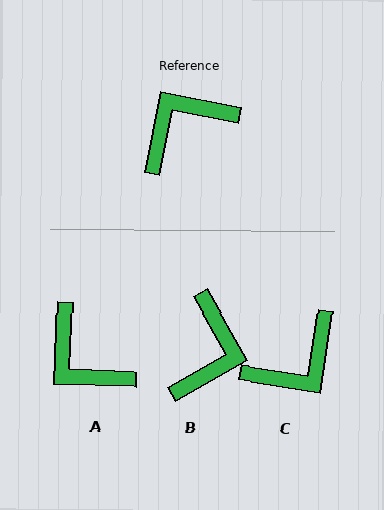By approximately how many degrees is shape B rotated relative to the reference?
Approximately 139 degrees clockwise.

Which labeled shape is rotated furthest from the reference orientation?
C, about 177 degrees away.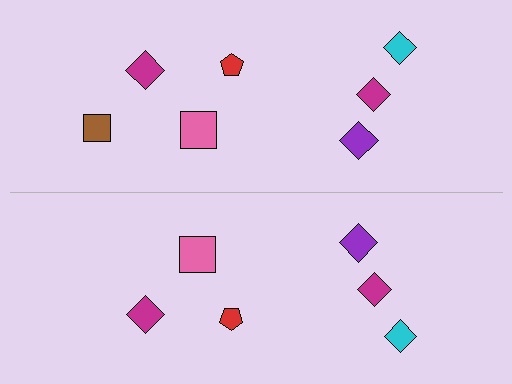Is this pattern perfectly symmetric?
No, the pattern is not perfectly symmetric. A brown square is missing from the bottom side.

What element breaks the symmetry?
A brown square is missing from the bottom side.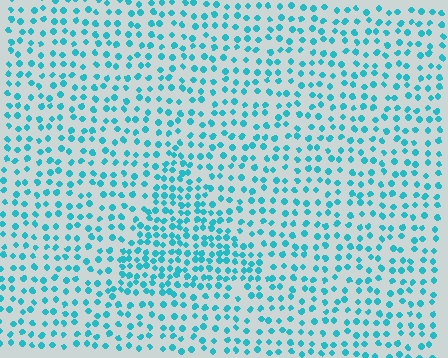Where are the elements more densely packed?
The elements are more densely packed inside the triangle boundary.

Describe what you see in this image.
The image contains small cyan elements arranged at two different densities. A triangle-shaped region is visible where the elements are more densely packed than the surrounding area.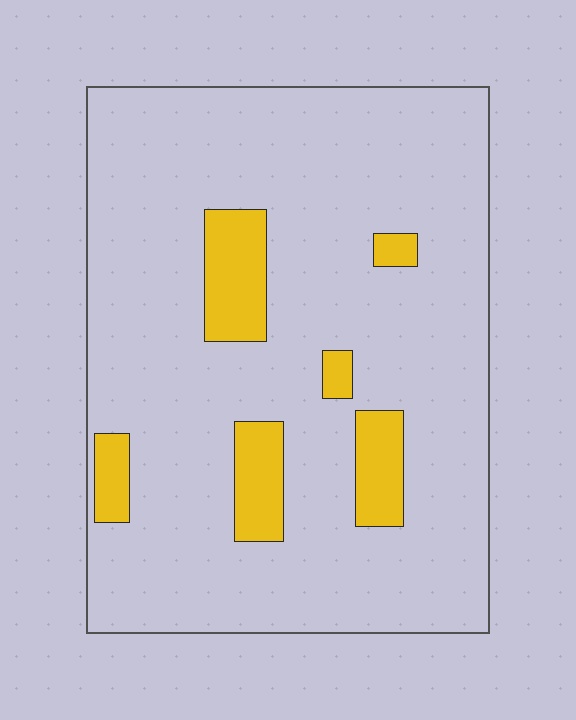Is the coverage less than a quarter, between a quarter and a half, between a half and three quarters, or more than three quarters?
Less than a quarter.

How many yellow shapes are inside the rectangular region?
6.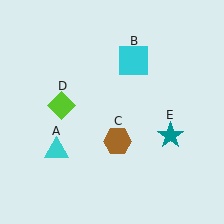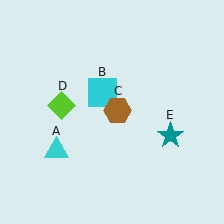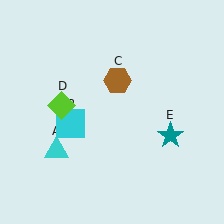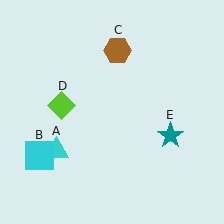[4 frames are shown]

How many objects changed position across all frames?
2 objects changed position: cyan square (object B), brown hexagon (object C).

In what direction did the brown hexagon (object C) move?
The brown hexagon (object C) moved up.